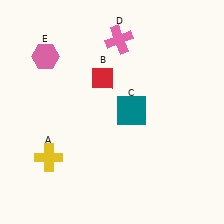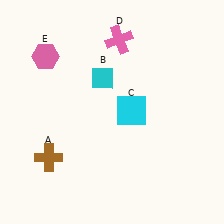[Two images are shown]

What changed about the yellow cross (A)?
In Image 1, A is yellow. In Image 2, it changed to brown.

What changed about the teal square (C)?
In Image 1, C is teal. In Image 2, it changed to cyan.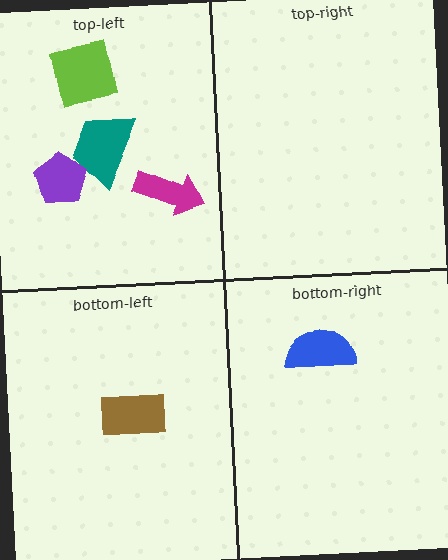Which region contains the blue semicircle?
The bottom-right region.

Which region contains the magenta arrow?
The top-left region.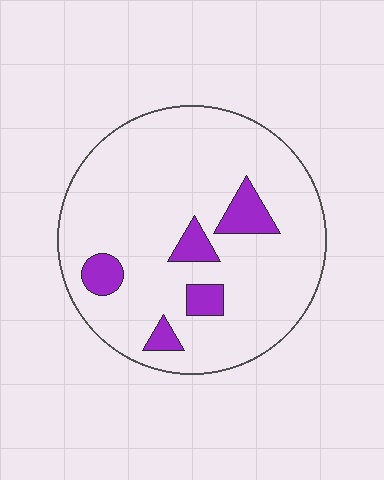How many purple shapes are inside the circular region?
5.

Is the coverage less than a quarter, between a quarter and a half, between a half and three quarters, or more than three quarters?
Less than a quarter.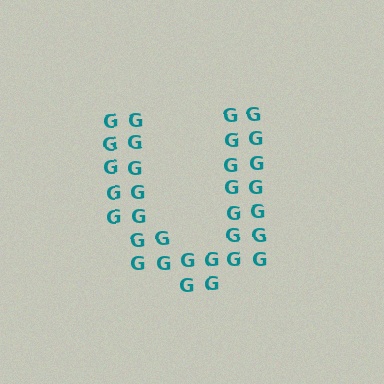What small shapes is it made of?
It is made of small letter G's.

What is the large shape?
The large shape is the letter U.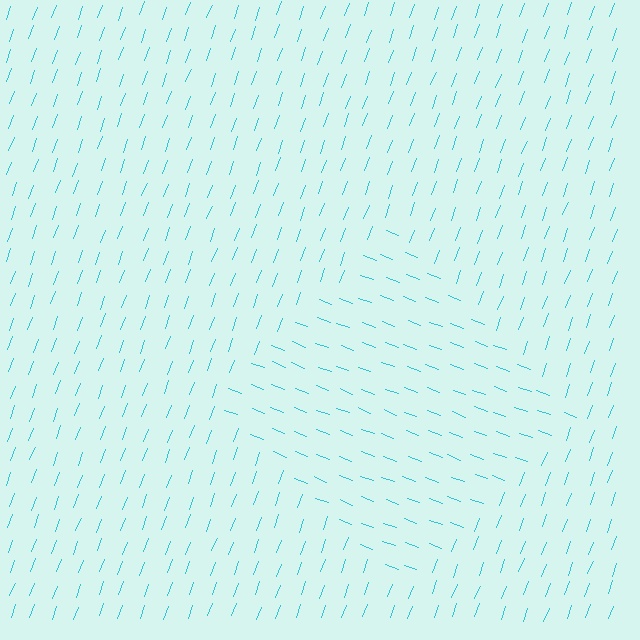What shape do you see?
I see a diamond.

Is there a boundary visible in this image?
Yes, there is a texture boundary formed by a change in line orientation.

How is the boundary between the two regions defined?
The boundary is defined purely by a change in line orientation (approximately 89 degrees difference). All lines are the same color and thickness.